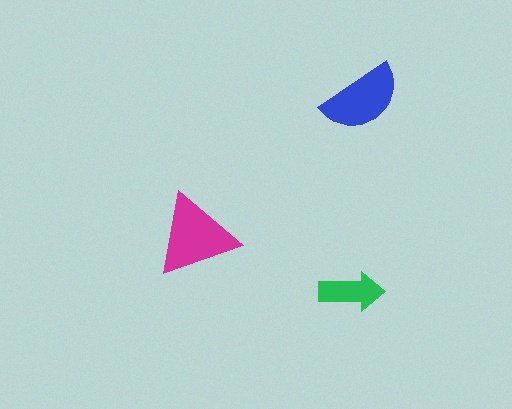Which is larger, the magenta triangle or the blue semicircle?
The magenta triangle.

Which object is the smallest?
The green arrow.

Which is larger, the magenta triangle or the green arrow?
The magenta triangle.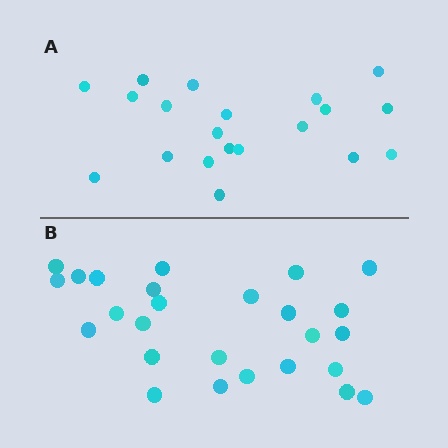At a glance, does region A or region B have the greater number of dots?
Region B (the bottom region) has more dots.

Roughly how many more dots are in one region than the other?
Region B has about 6 more dots than region A.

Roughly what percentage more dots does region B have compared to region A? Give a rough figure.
About 30% more.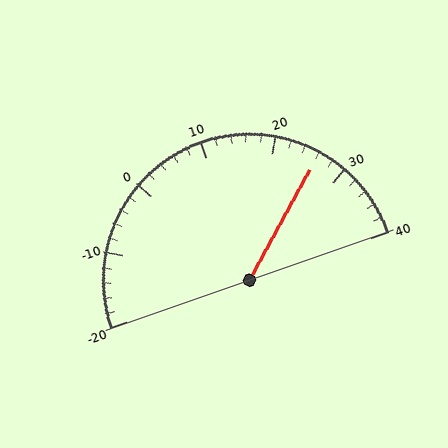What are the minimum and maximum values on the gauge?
The gauge ranges from -20 to 40.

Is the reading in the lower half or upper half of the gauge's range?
The reading is in the upper half of the range (-20 to 40).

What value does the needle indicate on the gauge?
The needle indicates approximately 26.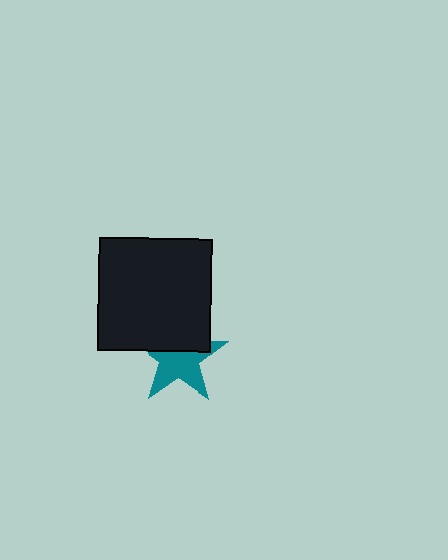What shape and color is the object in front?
The object in front is a black square.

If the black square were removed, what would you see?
You would see the complete teal star.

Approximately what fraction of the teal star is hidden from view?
Roughly 42% of the teal star is hidden behind the black square.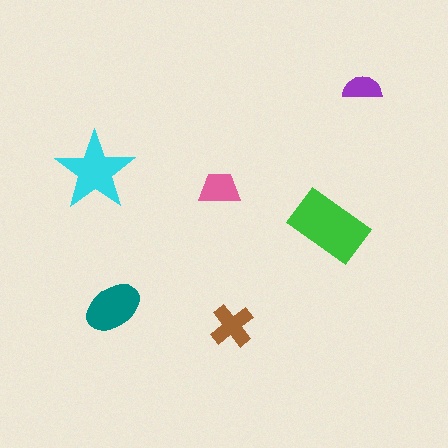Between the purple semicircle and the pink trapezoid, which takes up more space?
The pink trapezoid.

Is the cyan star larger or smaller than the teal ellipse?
Larger.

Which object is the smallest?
The purple semicircle.